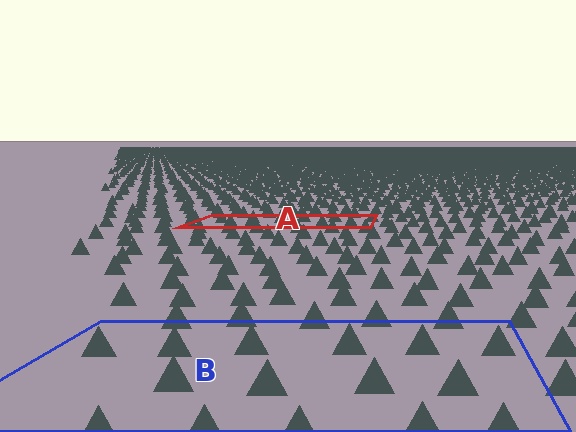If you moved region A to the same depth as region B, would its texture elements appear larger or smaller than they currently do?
They would appear larger. At a closer depth, the same texture elements are projected at a bigger on-screen size.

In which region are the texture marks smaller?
The texture marks are smaller in region A, because it is farther away.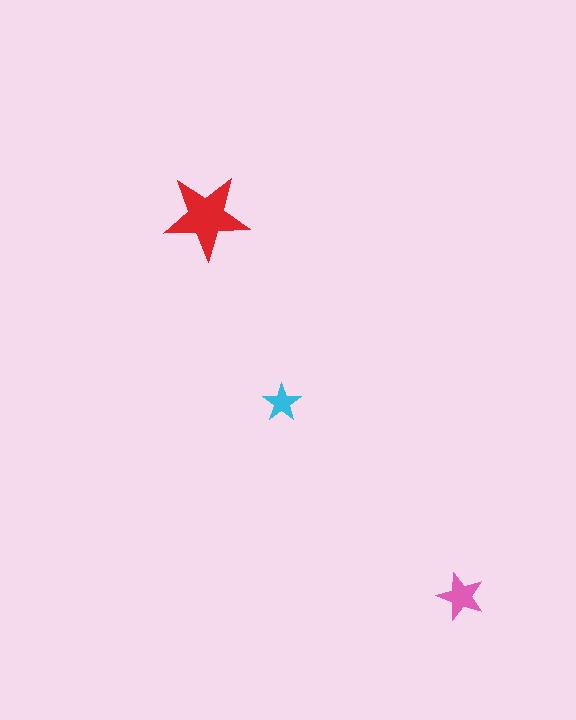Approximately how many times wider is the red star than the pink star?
About 2 times wider.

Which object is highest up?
The red star is topmost.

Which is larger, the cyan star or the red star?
The red one.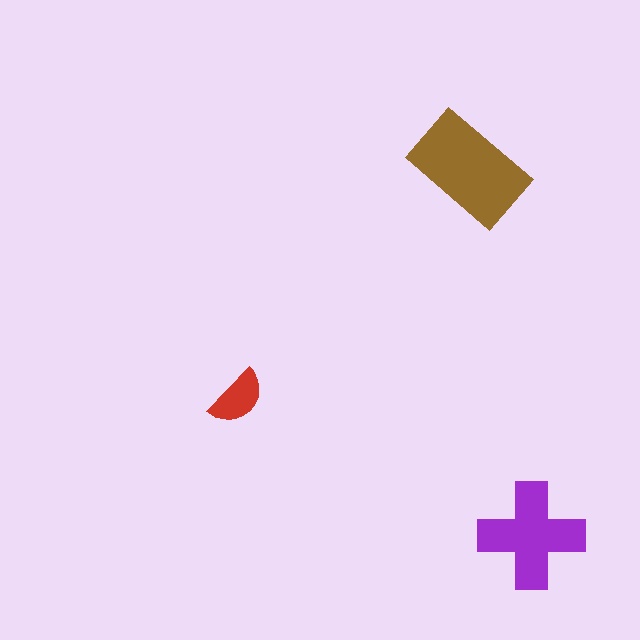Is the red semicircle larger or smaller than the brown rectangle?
Smaller.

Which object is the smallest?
The red semicircle.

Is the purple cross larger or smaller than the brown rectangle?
Smaller.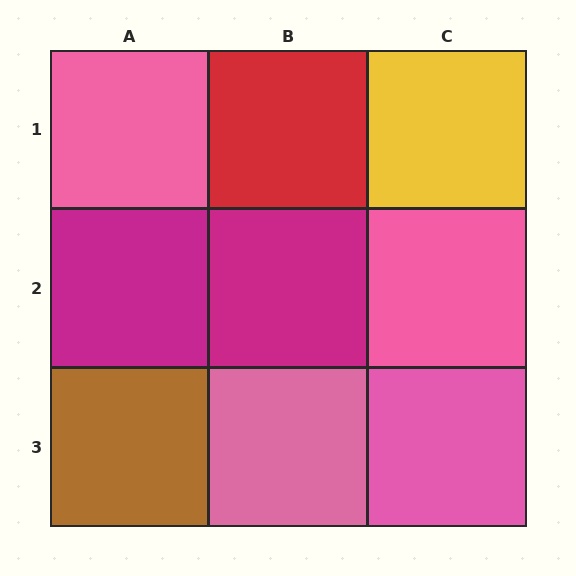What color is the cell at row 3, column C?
Pink.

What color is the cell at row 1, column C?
Yellow.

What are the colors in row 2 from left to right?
Magenta, magenta, pink.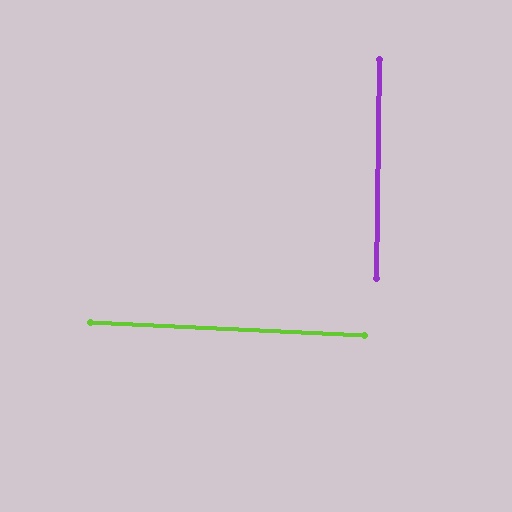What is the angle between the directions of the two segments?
Approximately 88 degrees.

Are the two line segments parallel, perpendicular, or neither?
Perpendicular — they meet at approximately 88°.